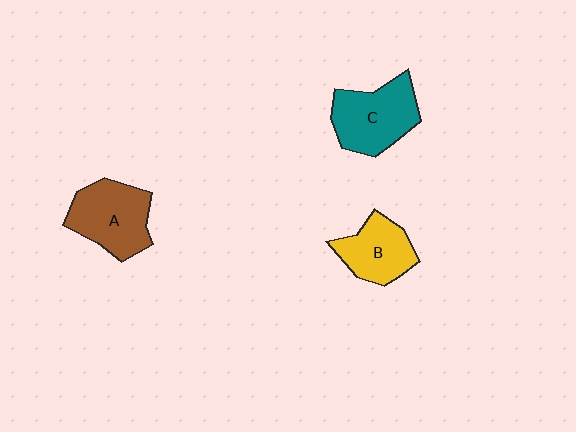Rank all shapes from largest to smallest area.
From largest to smallest: C (teal), A (brown), B (yellow).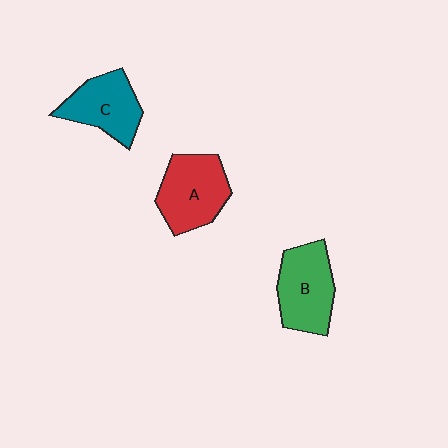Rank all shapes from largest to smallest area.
From largest to smallest: A (red), B (green), C (teal).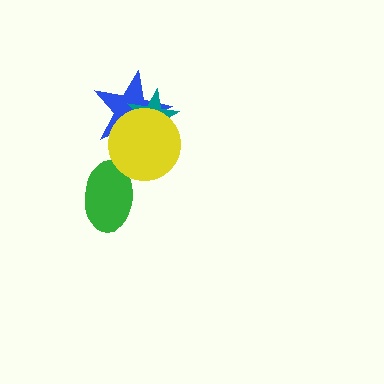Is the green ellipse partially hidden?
Yes, it is partially covered by another shape.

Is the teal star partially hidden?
Yes, it is partially covered by another shape.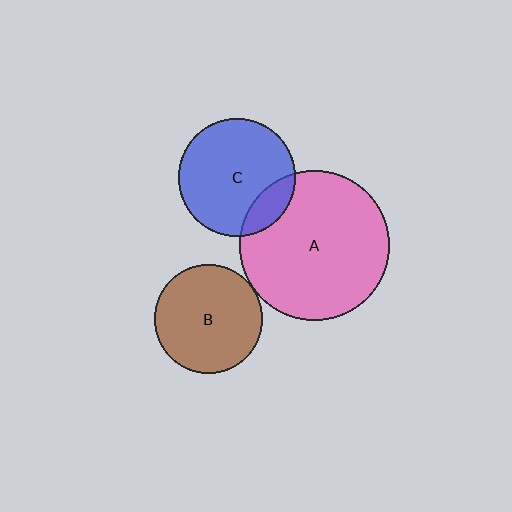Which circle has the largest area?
Circle A (pink).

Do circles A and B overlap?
Yes.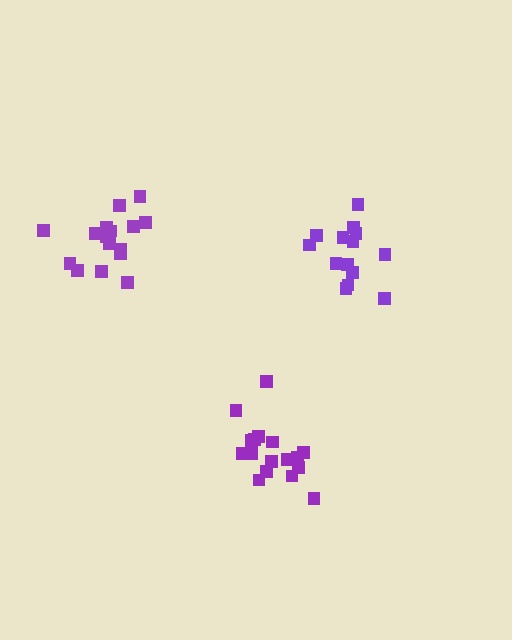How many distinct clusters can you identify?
There are 3 distinct clusters.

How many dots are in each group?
Group 1: 14 dots, Group 2: 17 dots, Group 3: 16 dots (47 total).